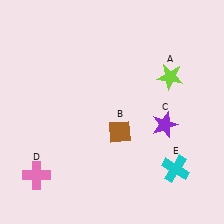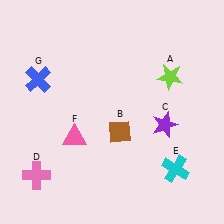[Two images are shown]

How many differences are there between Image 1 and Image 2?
There are 2 differences between the two images.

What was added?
A pink triangle (F), a blue cross (G) were added in Image 2.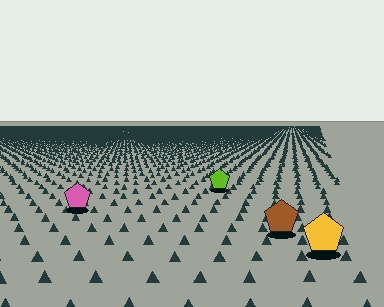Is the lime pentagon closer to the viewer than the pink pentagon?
No. The pink pentagon is closer — you can tell from the texture gradient: the ground texture is coarser near it.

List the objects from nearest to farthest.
From nearest to farthest: the yellow pentagon, the brown pentagon, the pink pentagon, the lime pentagon.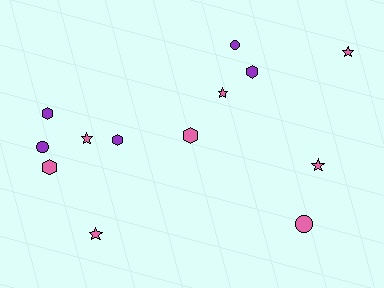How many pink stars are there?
There are 5 pink stars.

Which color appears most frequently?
Pink, with 8 objects.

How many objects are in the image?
There are 13 objects.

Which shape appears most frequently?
Star, with 5 objects.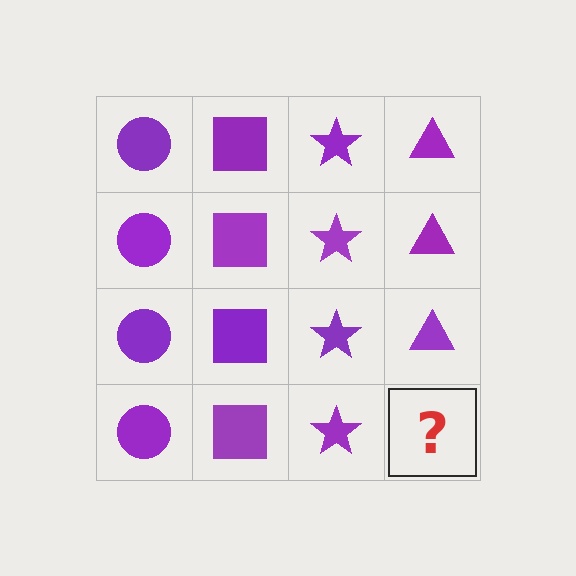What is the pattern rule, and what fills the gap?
The rule is that each column has a consistent shape. The gap should be filled with a purple triangle.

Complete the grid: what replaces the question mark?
The question mark should be replaced with a purple triangle.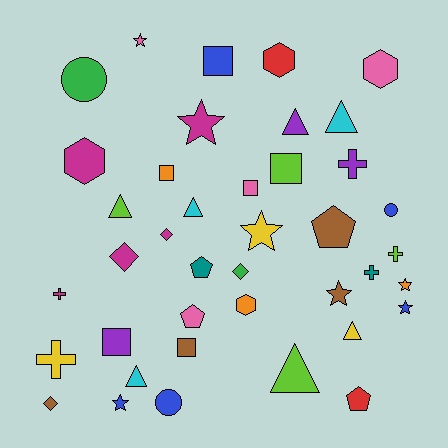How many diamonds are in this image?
There are 4 diamonds.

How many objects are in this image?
There are 40 objects.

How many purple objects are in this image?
There are 3 purple objects.